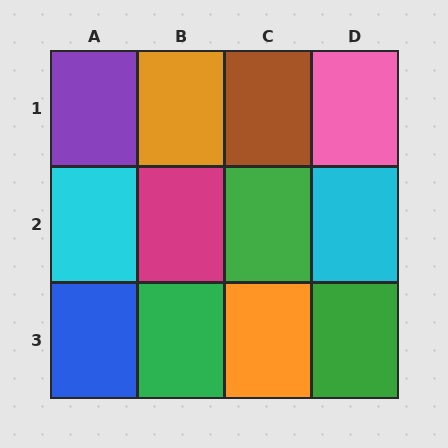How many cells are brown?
1 cell is brown.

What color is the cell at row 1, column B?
Orange.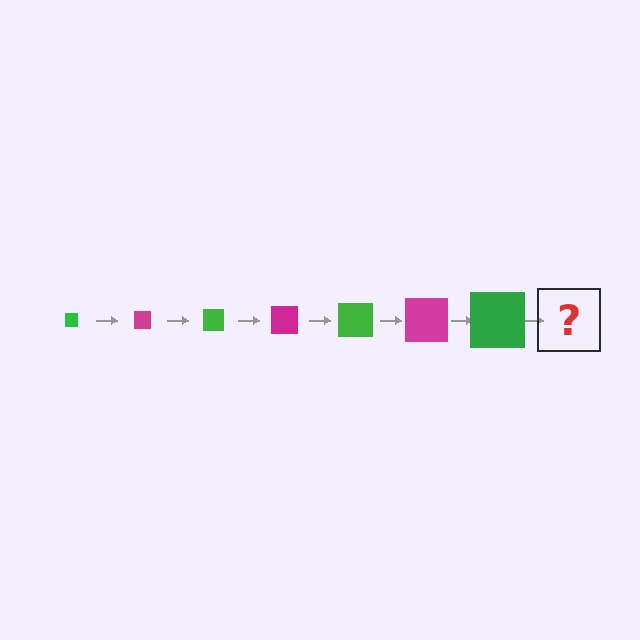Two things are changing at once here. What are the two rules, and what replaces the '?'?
The two rules are that the square grows larger each step and the color cycles through green and magenta. The '?' should be a magenta square, larger than the previous one.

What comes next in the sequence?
The next element should be a magenta square, larger than the previous one.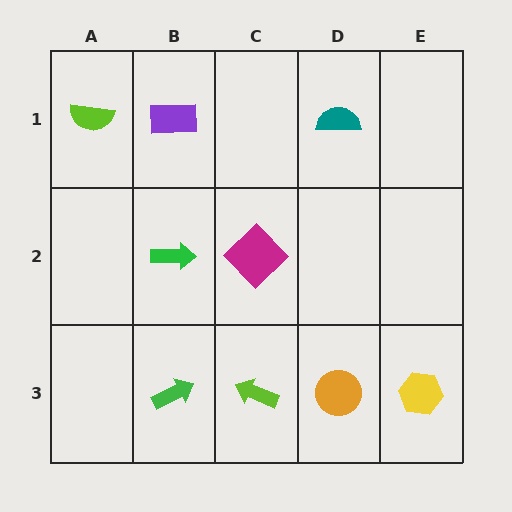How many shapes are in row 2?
2 shapes.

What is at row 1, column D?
A teal semicircle.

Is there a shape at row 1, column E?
No, that cell is empty.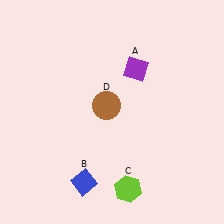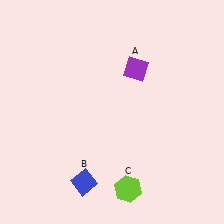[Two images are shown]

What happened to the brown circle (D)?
The brown circle (D) was removed in Image 2. It was in the top-left area of Image 1.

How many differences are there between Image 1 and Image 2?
There is 1 difference between the two images.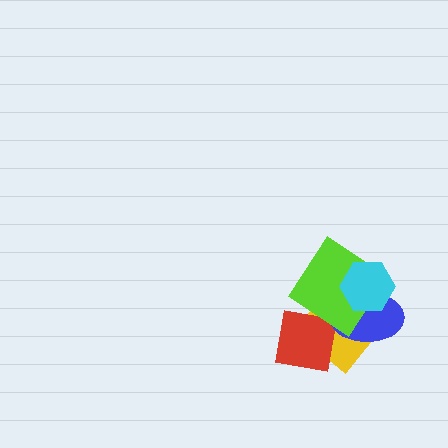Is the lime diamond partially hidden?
Yes, it is partially covered by another shape.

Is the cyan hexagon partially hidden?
No, no other shape covers it.